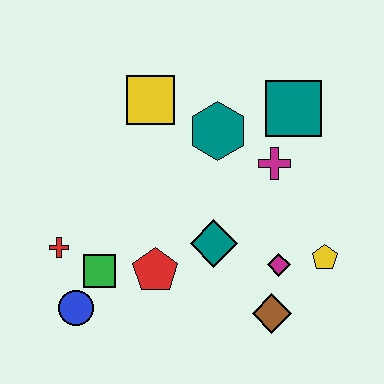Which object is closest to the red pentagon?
The green square is closest to the red pentagon.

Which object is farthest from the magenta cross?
The blue circle is farthest from the magenta cross.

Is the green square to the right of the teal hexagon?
No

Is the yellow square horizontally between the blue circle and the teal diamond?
Yes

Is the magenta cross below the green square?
No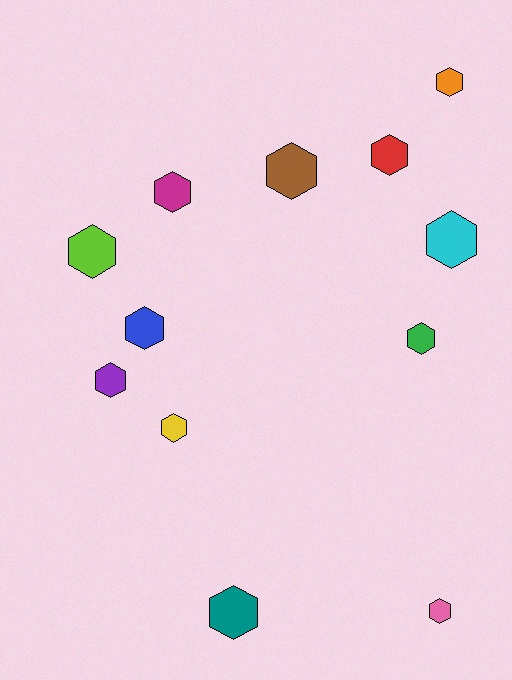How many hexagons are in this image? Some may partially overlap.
There are 12 hexagons.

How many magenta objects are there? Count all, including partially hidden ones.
There is 1 magenta object.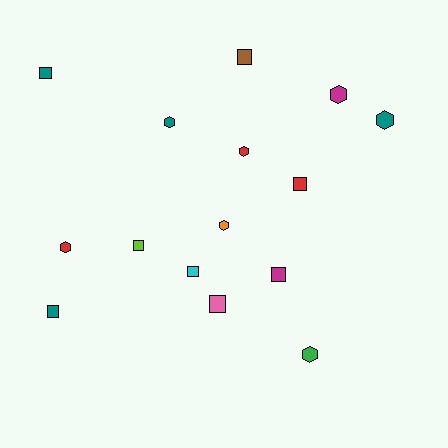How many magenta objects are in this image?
There are 2 magenta objects.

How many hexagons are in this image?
There are 7 hexagons.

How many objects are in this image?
There are 15 objects.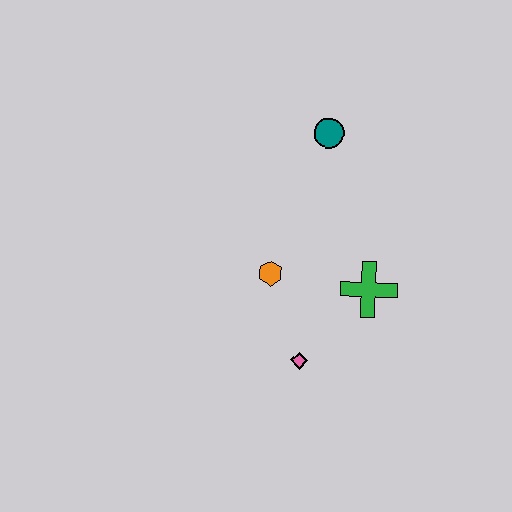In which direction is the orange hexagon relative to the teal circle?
The orange hexagon is below the teal circle.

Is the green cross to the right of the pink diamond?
Yes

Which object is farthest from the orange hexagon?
The teal circle is farthest from the orange hexagon.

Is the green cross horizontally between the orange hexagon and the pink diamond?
No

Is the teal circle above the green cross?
Yes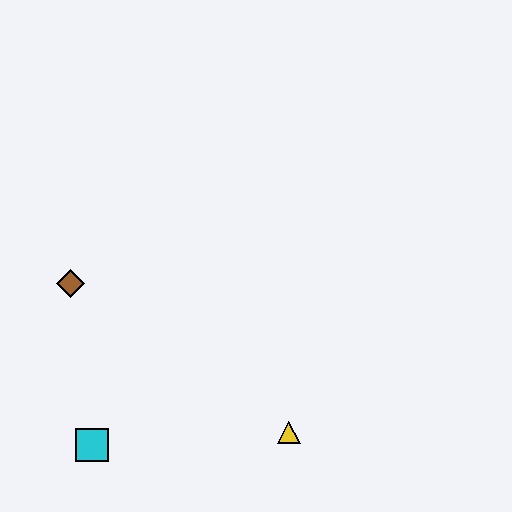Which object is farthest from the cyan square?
The yellow triangle is farthest from the cyan square.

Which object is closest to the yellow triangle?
The cyan square is closest to the yellow triangle.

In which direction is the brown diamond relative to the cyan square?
The brown diamond is above the cyan square.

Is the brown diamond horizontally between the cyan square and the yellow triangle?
No